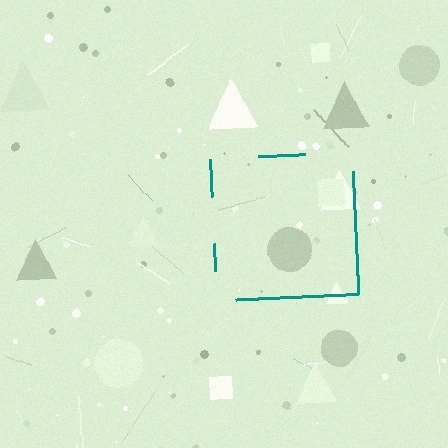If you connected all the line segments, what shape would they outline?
They would outline a square.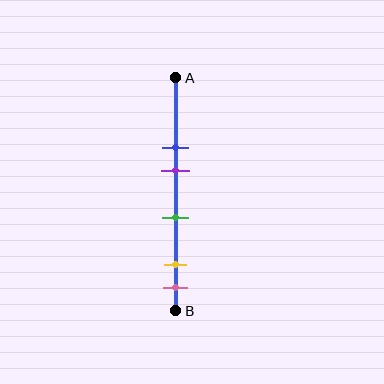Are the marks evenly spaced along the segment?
No, the marks are not evenly spaced.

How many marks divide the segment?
There are 5 marks dividing the segment.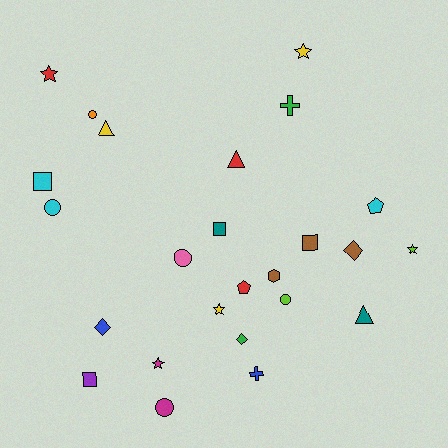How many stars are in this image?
There are 5 stars.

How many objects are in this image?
There are 25 objects.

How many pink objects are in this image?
There is 1 pink object.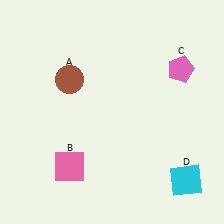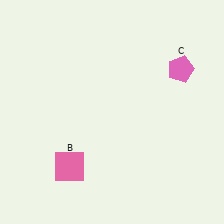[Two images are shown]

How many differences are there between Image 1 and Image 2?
There are 2 differences between the two images.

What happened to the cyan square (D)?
The cyan square (D) was removed in Image 2. It was in the bottom-right area of Image 1.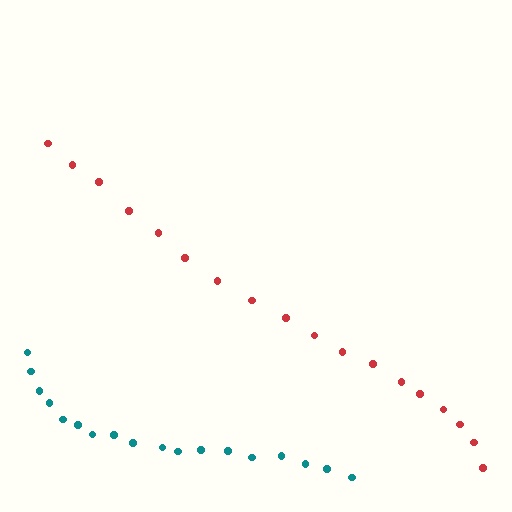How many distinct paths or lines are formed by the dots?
There are 2 distinct paths.